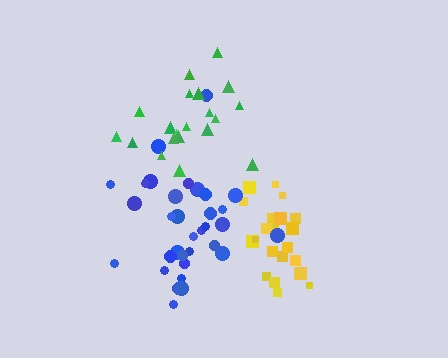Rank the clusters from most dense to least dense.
yellow, blue, green.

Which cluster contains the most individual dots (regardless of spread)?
Blue (33).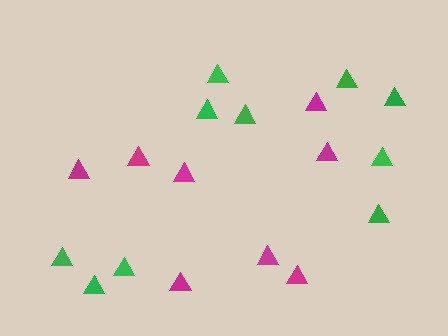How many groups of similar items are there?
There are 2 groups: one group of magenta triangles (8) and one group of green triangles (10).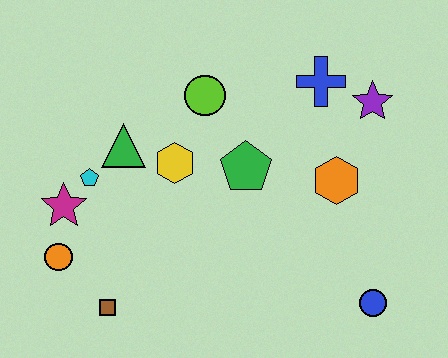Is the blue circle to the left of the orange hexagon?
No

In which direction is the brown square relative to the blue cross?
The brown square is below the blue cross.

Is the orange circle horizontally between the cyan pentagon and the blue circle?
No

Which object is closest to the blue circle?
The orange hexagon is closest to the blue circle.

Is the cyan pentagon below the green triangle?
Yes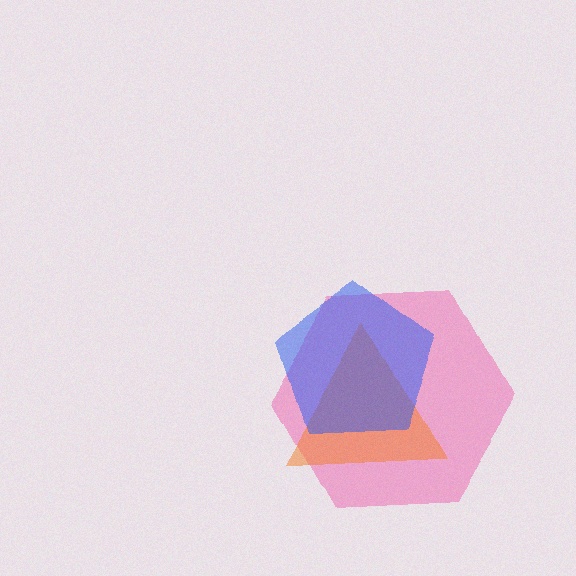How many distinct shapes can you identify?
There are 3 distinct shapes: a pink hexagon, an orange triangle, a blue pentagon.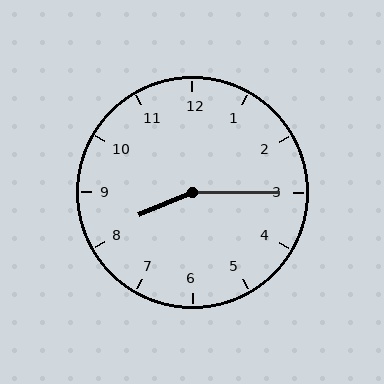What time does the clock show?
8:15.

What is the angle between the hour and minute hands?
Approximately 158 degrees.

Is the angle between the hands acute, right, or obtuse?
It is obtuse.